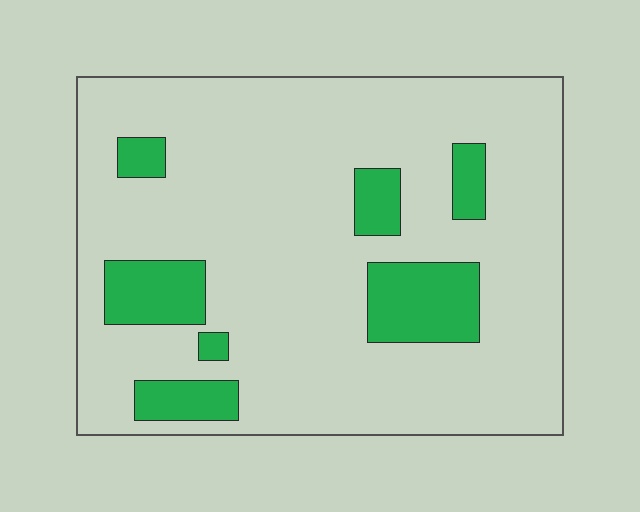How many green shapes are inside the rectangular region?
7.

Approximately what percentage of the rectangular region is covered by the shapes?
Approximately 15%.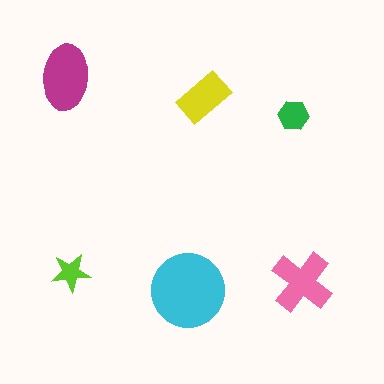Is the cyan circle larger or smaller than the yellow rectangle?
Larger.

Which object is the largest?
The cyan circle.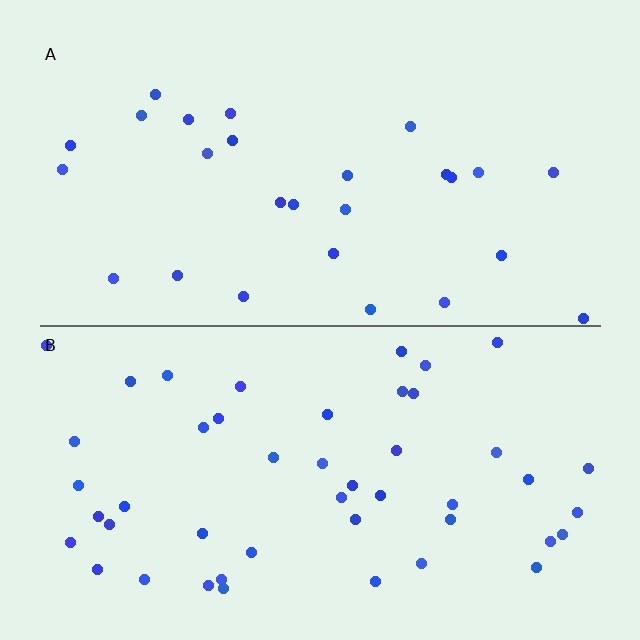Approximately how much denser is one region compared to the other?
Approximately 1.8× — region B over region A.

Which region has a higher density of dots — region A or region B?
B (the bottom).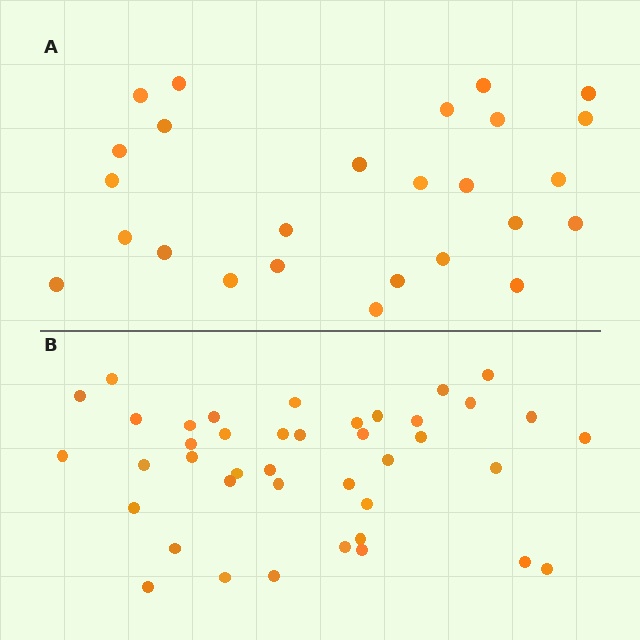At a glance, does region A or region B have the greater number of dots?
Region B (the bottom region) has more dots.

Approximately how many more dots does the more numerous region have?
Region B has approximately 15 more dots than region A.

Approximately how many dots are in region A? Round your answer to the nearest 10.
About 30 dots. (The exact count is 26, which rounds to 30.)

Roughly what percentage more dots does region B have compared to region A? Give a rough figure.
About 60% more.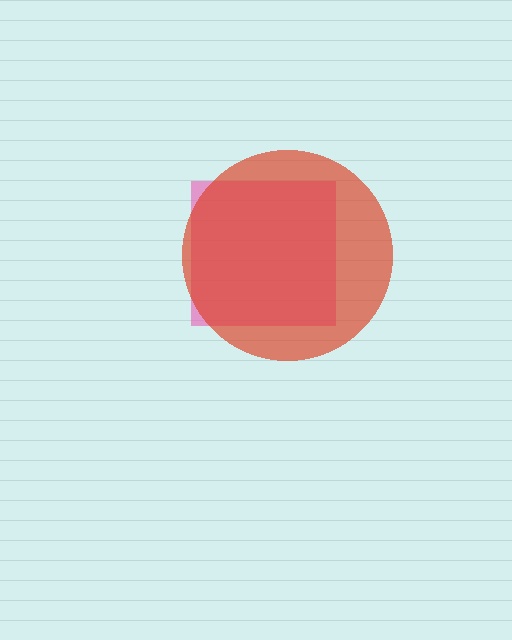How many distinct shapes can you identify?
There are 2 distinct shapes: a pink square, a red circle.